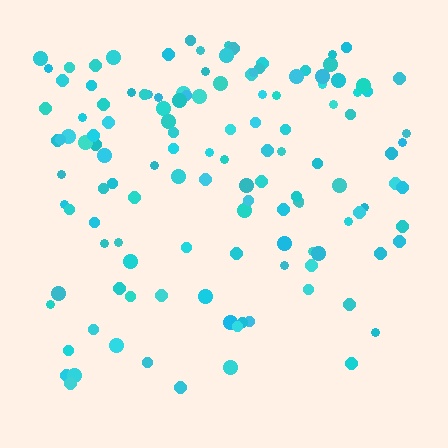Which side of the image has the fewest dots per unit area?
The bottom.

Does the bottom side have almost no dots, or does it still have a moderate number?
Still a moderate number, just noticeably fewer than the top.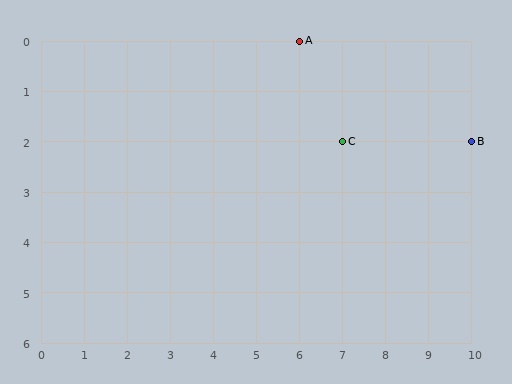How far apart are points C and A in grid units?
Points C and A are 1 column and 2 rows apart (about 2.2 grid units diagonally).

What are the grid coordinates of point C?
Point C is at grid coordinates (7, 2).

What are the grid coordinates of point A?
Point A is at grid coordinates (6, 0).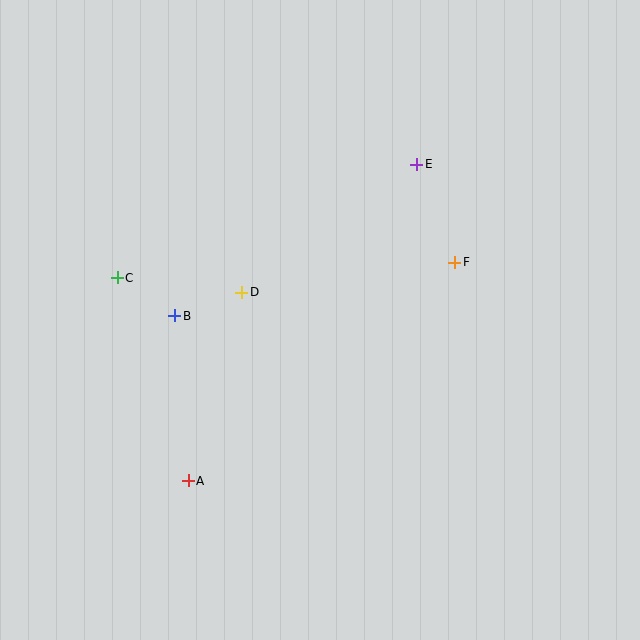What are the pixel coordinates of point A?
Point A is at (188, 481).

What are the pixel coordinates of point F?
Point F is at (455, 262).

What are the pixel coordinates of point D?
Point D is at (242, 292).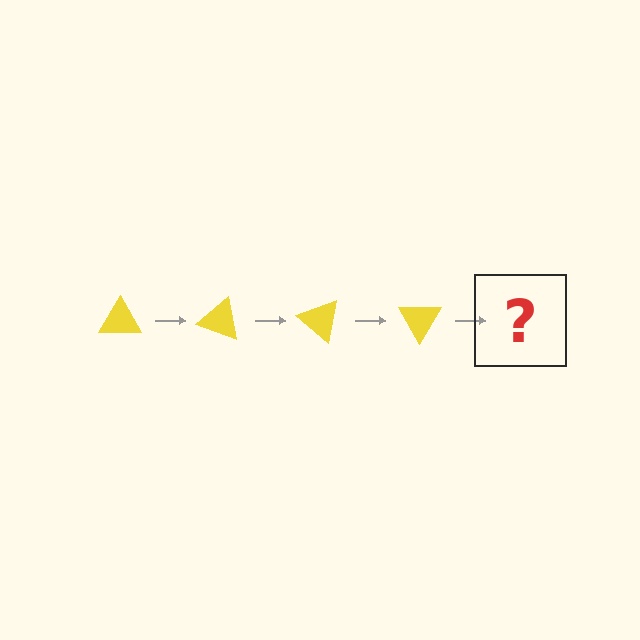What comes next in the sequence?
The next element should be a yellow triangle rotated 80 degrees.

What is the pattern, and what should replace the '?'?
The pattern is that the triangle rotates 20 degrees each step. The '?' should be a yellow triangle rotated 80 degrees.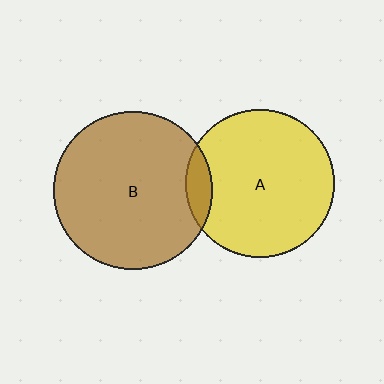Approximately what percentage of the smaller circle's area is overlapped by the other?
Approximately 10%.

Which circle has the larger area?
Circle B (brown).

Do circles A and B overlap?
Yes.